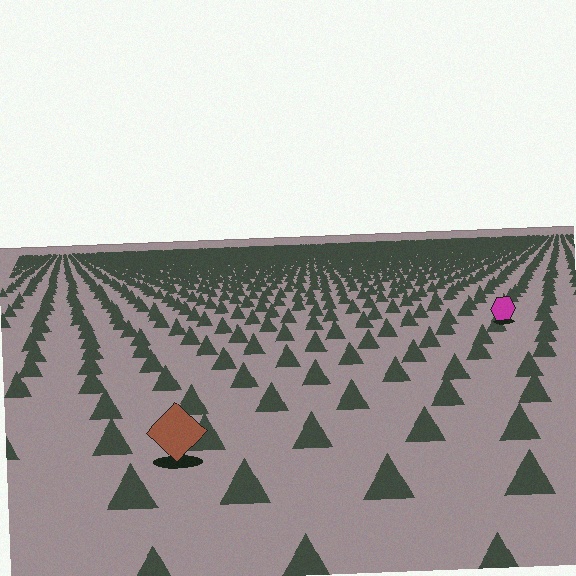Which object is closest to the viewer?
The brown diamond is closest. The texture marks near it are larger and more spread out.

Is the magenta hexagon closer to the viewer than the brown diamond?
No. The brown diamond is closer — you can tell from the texture gradient: the ground texture is coarser near it.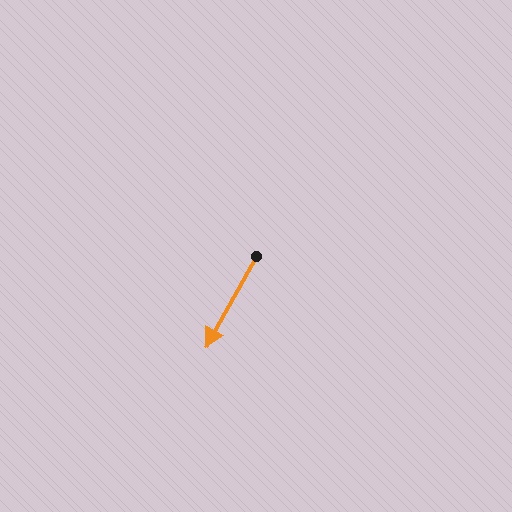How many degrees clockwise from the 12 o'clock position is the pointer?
Approximately 209 degrees.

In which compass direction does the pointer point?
Southwest.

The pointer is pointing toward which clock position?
Roughly 7 o'clock.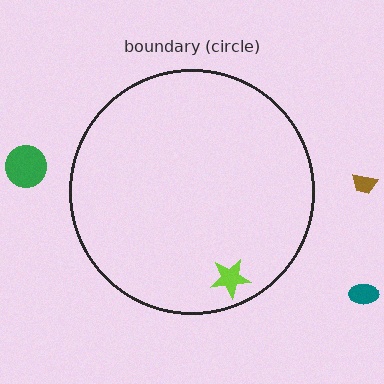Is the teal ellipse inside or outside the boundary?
Outside.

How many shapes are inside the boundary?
1 inside, 3 outside.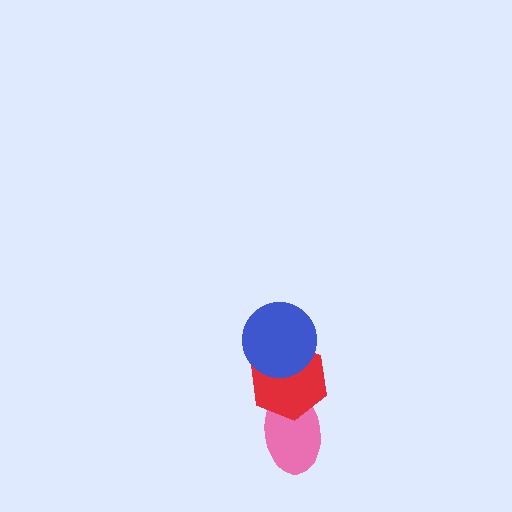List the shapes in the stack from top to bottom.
From top to bottom: the blue circle, the red hexagon, the pink ellipse.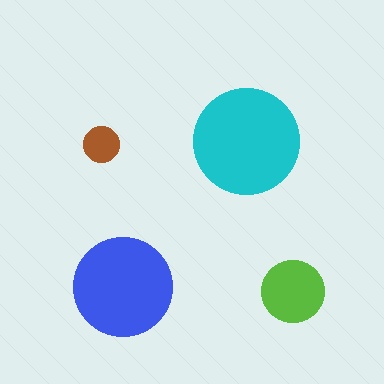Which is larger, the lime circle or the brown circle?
The lime one.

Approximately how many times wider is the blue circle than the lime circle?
About 1.5 times wider.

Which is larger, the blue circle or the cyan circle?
The cyan one.